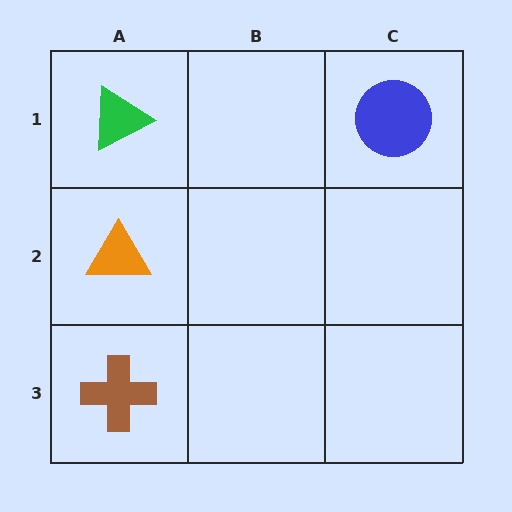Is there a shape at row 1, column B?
No, that cell is empty.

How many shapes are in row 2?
1 shape.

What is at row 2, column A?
An orange triangle.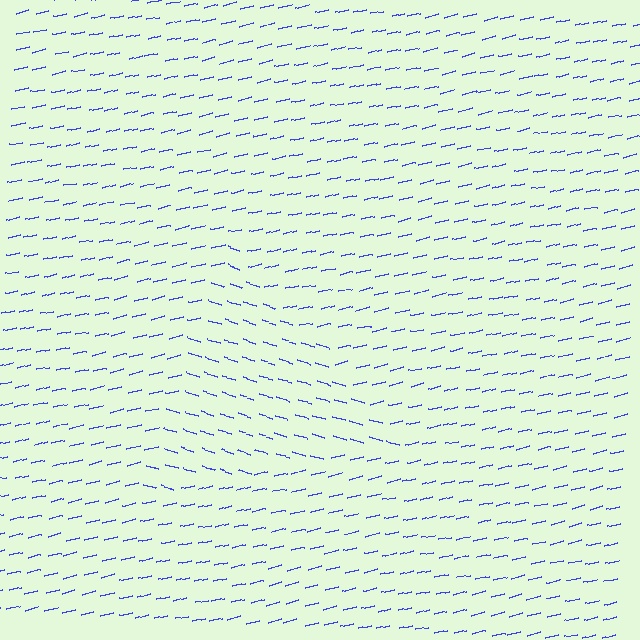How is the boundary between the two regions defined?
The boundary is defined purely by a change in line orientation (approximately 30 degrees difference). All lines are the same color and thickness.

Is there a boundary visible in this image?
Yes, there is a texture boundary formed by a change in line orientation.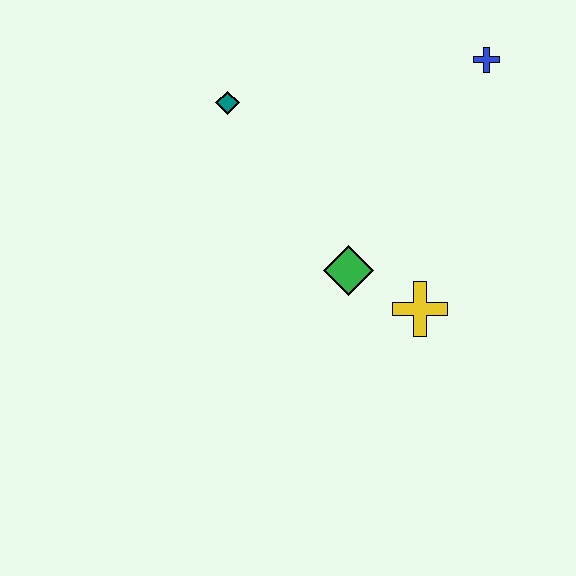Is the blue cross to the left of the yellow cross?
No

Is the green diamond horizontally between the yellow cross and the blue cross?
No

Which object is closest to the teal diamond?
The green diamond is closest to the teal diamond.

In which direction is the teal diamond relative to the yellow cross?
The teal diamond is above the yellow cross.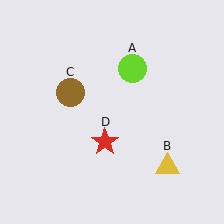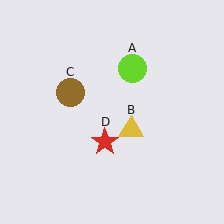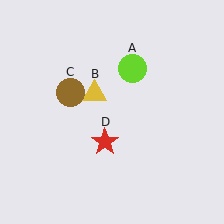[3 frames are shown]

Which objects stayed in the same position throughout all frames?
Lime circle (object A) and brown circle (object C) and red star (object D) remained stationary.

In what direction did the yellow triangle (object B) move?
The yellow triangle (object B) moved up and to the left.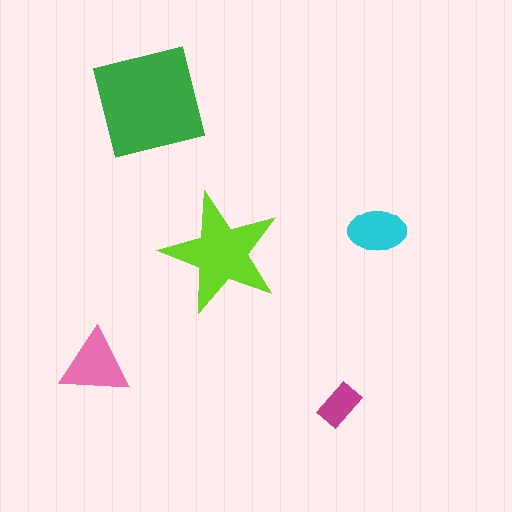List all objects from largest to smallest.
The green square, the lime star, the pink triangle, the cyan ellipse, the magenta rectangle.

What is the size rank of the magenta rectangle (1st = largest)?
5th.